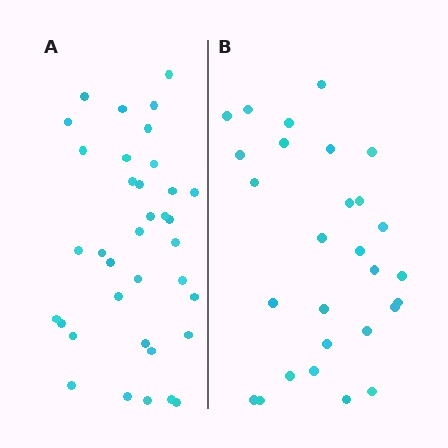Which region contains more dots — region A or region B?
Region A (the left region) has more dots.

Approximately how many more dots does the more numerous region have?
Region A has roughly 8 or so more dots than region B.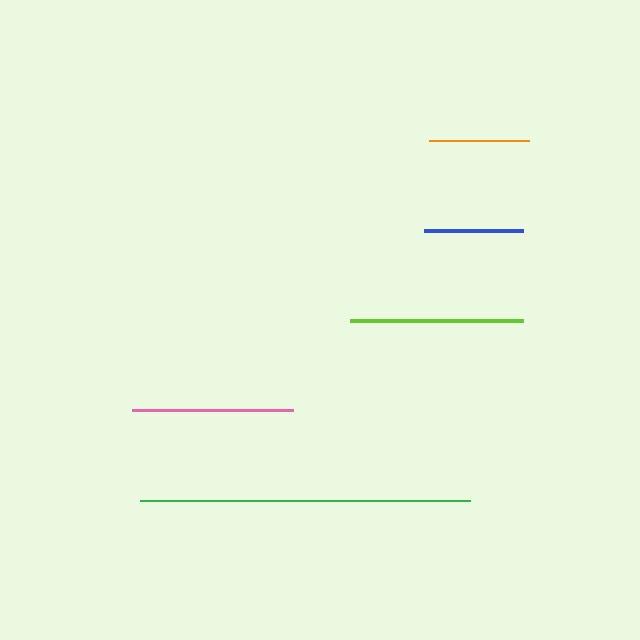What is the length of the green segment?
The green segment is approximately 330 pixels long.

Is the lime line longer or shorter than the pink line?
The lime line is longer than the pink line.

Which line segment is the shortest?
The blue line is the shortest at approximately 99 pixels.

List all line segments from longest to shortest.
From longest to shortest: green, lime, pink, orange, blue.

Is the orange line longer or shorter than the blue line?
The orange line is longer than the blue line.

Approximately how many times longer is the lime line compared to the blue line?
The lime line is approximately 1.7 times the length of the blue line.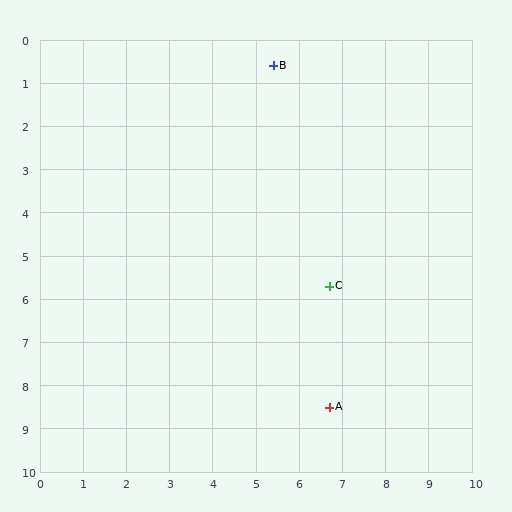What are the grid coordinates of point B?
Point B is at approximately (5.4, 0.6).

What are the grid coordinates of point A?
Point A is at approximately (6.7, 8.5).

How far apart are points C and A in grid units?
Points C and A are about 2.8 grid units apart.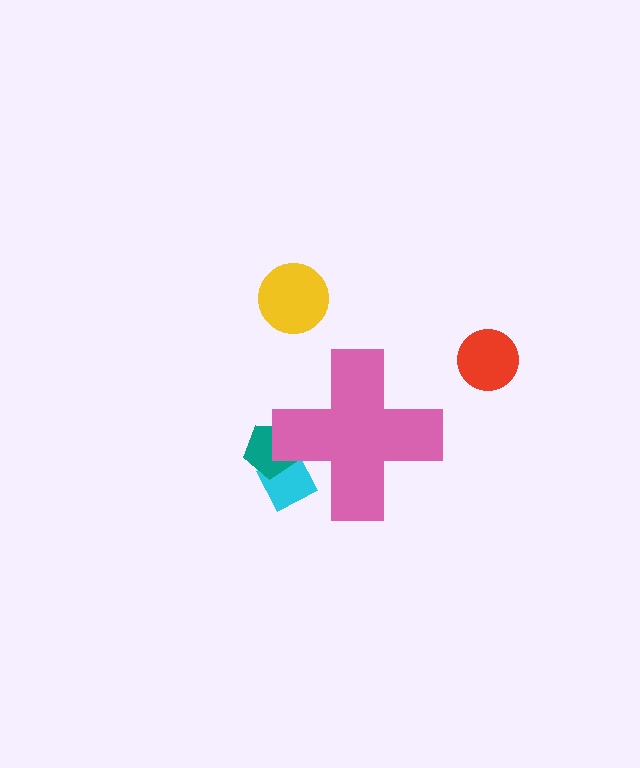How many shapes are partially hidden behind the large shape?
2 shapes are partially hidden.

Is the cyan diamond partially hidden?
Yes, the cyan diamond is partially hidden behind the pink cross.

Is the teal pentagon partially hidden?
Yes, the teal pentagon is partially hidden behind the pink cross.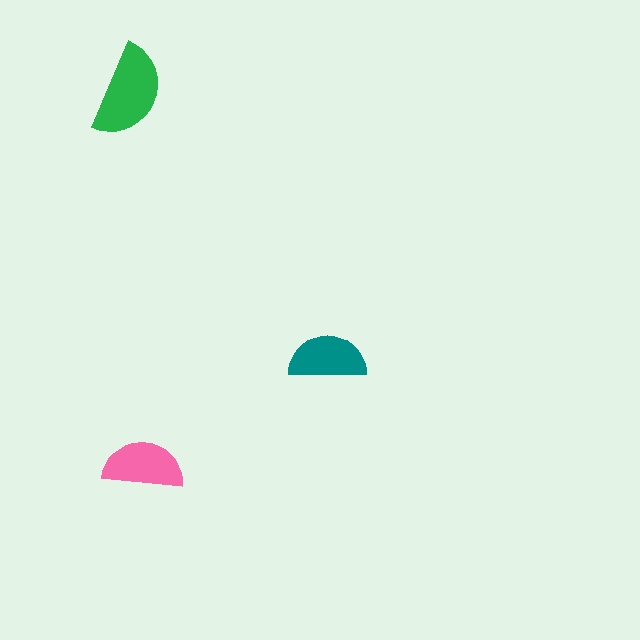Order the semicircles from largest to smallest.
the green one, the pink one, the teal one.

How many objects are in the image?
There are 3 objects in the image.